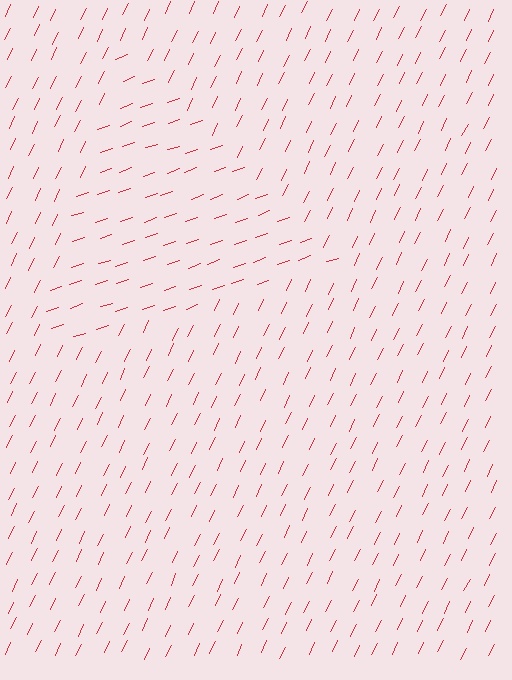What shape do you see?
I see a triangle.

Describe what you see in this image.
The image is filled with small red line segments. A triangle region in the image has lines oriented differently from the surrounding lines, creating a visible texture boundary.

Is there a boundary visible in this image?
Yes, there is a texture boundary formed by a change in line orientation.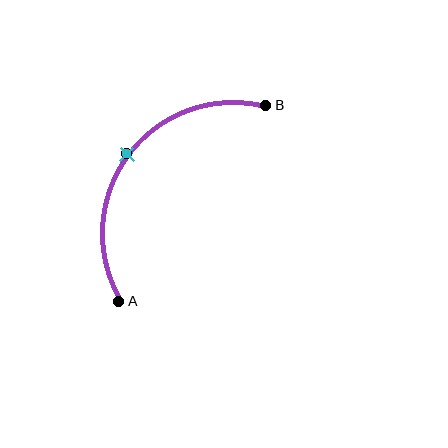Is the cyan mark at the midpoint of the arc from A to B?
Yes. The cyan mark lies on the arc at equal arc-length from both A and B — it is the arc midpoint.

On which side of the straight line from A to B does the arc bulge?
The arc bulges above and to the left of the straight line connecting A and B.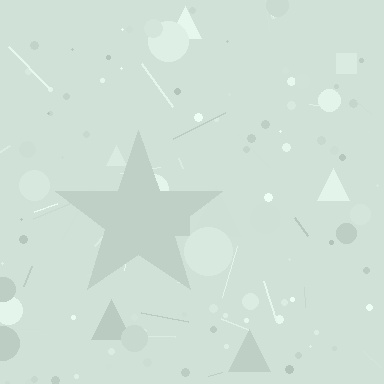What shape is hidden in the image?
A star is hidden in the image.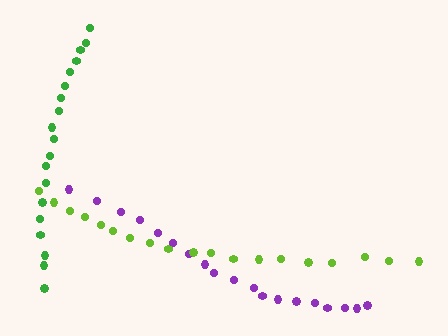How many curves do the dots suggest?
There are 3 distinct paths.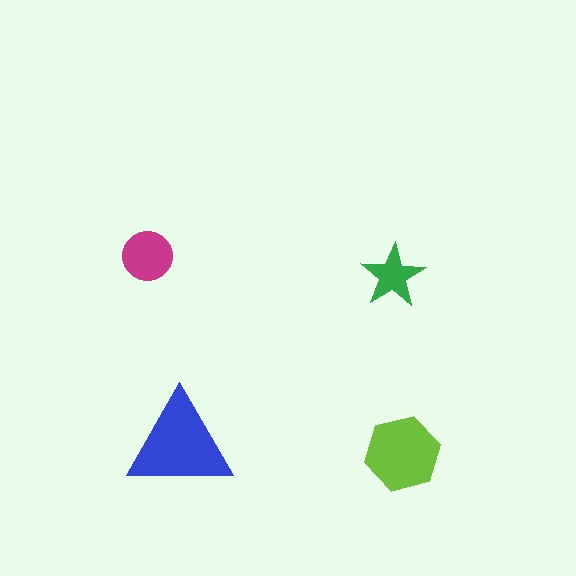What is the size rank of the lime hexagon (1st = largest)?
2nd.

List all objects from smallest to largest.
The green star, the magenta circle, the lime hexagon, the blue triangle.